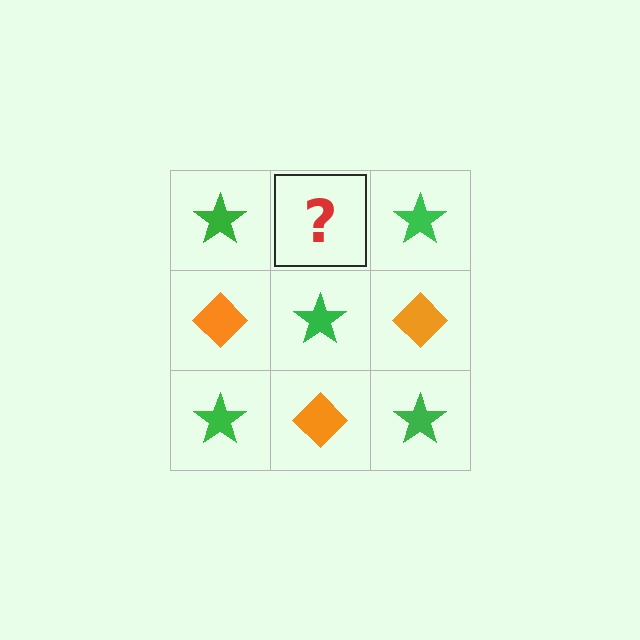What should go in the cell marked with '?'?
The missing cell should contain an orange diamond.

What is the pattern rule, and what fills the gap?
The rule is that it alternates green star and orange diamond in a checkerboard pattern. The gap should be filled with an orange diamond.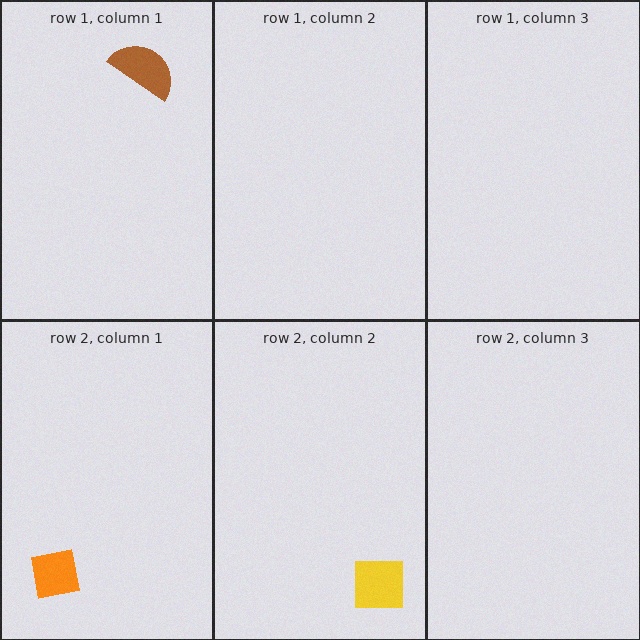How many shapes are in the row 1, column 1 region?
1.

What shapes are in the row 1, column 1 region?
The brown semicircle.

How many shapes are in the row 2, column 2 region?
1.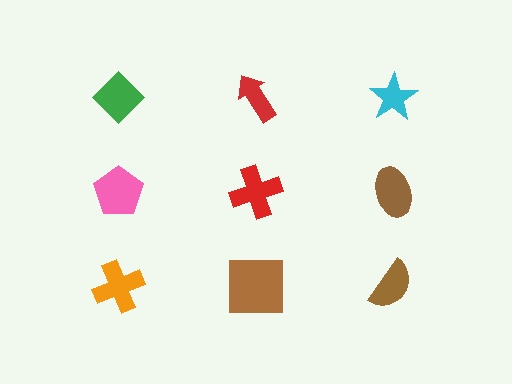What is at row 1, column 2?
A red arrow.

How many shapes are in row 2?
3 shapes.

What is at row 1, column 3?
A cyan star.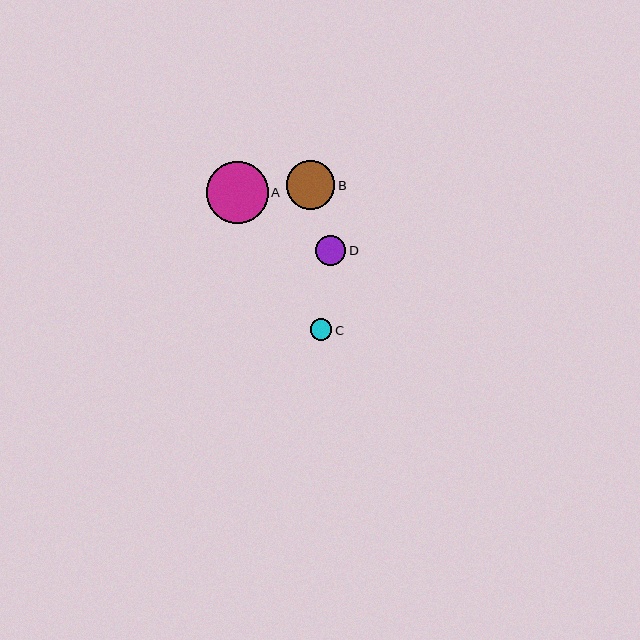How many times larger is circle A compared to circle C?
Circle A is approximately 2.9 times the size of circle C.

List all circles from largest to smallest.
From largest to smallest: A, B, D, C.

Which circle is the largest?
Circle A is the largest with a size of approximately 62 pixels.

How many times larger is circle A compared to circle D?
Circle A is approximately 2.1 times the size of circle D.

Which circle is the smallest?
Circle C is the smallest with a size of approximately 21 pixels.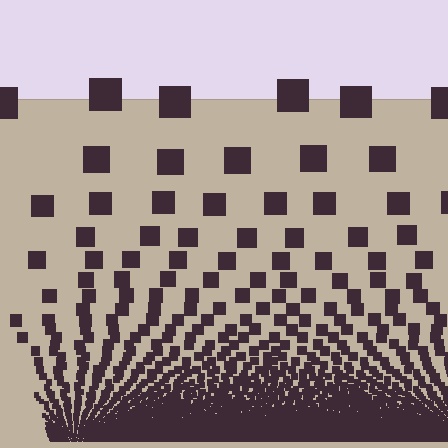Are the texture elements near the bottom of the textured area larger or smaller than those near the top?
Smaller. The gradient is inverted — elements near the bottom are smaller and denser.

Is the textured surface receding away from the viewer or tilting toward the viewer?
The surface appears to tilt toward the viewer. Texture elements get larger and sparser toward the top.